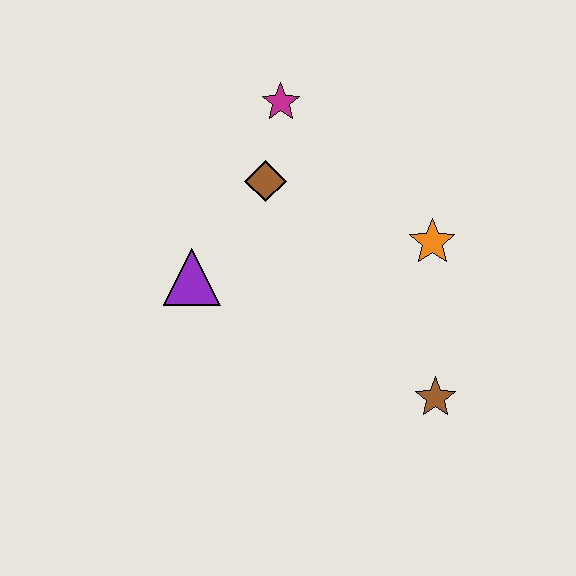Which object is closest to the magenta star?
The brown diamond is closest to the magenta star.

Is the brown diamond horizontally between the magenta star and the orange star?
No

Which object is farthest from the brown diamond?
The brown star is farthest from the brown diamond.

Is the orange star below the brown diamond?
Yes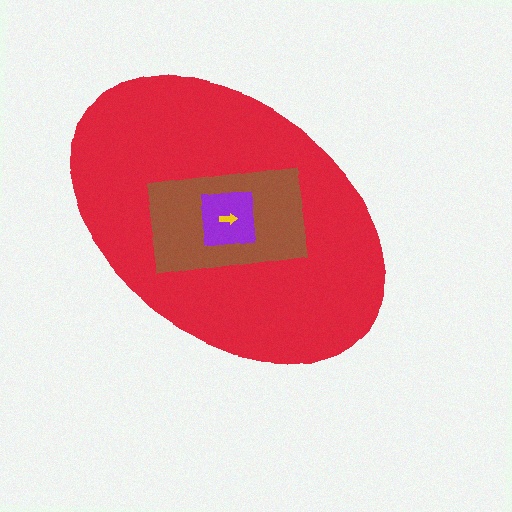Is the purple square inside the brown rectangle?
Yes.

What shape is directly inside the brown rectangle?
The purple square.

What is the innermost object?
The yellow arrow.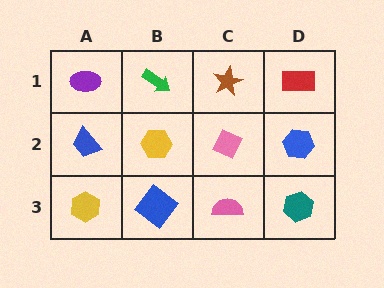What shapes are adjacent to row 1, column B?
A yellow hexagon (row 2, column B), a purple ellipse (row 1, column A), a brown star (row 1, column C).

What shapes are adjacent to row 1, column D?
A blue hexagon (row 2, column D), a brown star (row 1, column C).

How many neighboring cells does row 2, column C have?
4.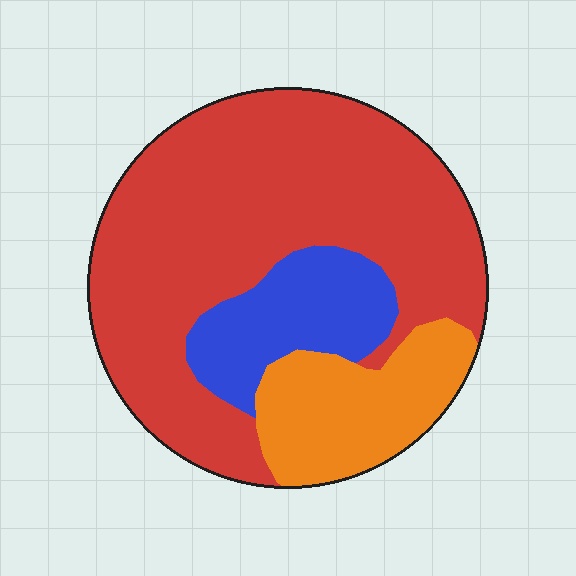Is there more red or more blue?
Red.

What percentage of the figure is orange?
Orange takes up between a sixth and a third of the figure.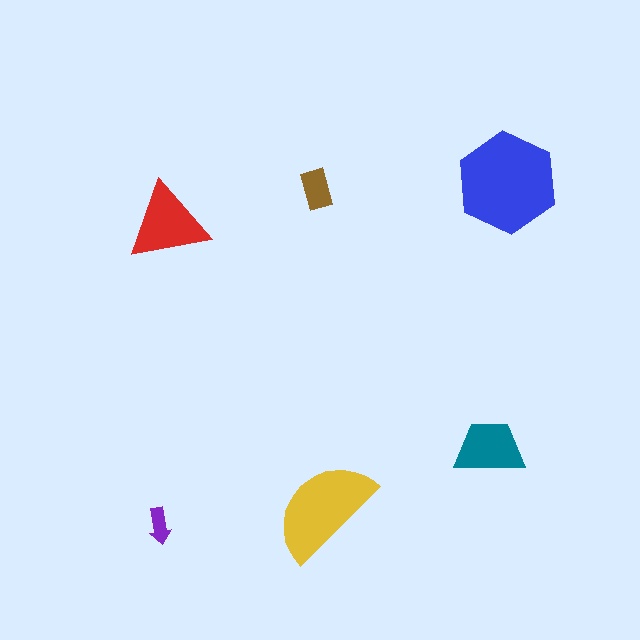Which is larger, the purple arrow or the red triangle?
The red triangle.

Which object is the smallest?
The purple arrow.